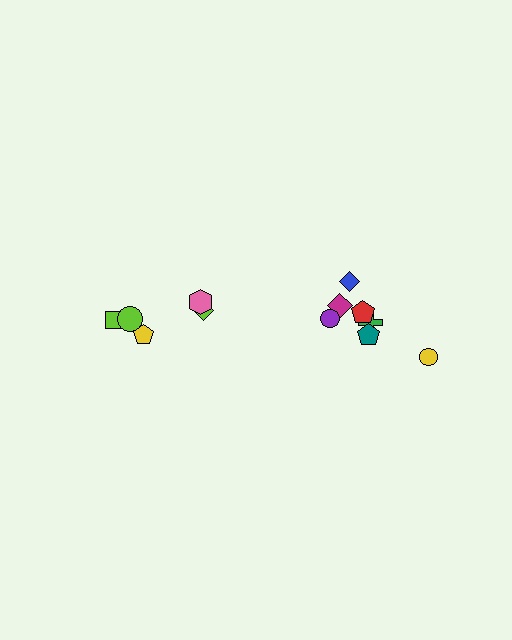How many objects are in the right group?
There are 7 objects.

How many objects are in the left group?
There are 5 objects.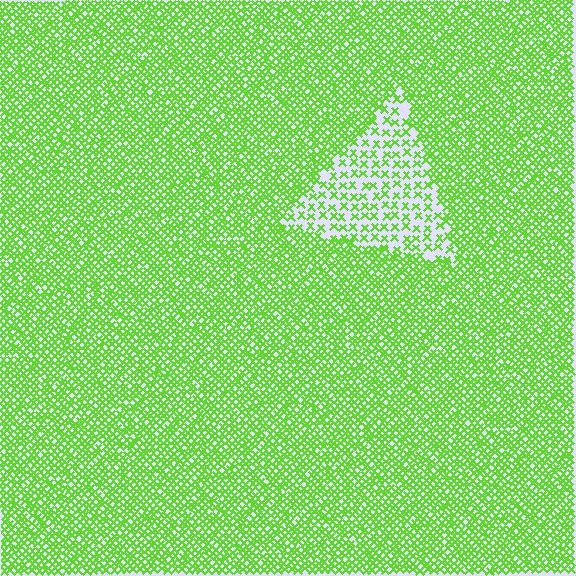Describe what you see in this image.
The image contains small lime elements arranged at two different densities. A triangle-shaped region is visible where the elements are less densely packed than the surrounding area.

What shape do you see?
I see a triangle.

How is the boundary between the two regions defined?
The boundary is defined by a change in element density (approximately 2.4x ratio). All elements are the same color, size, and shape.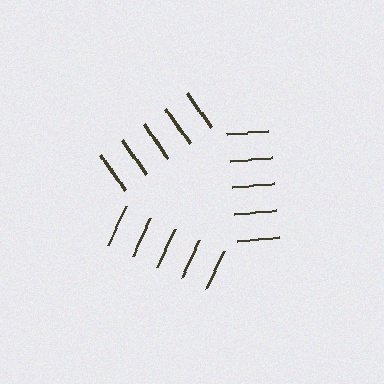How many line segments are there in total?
15 — 5 along each of the 3 edges.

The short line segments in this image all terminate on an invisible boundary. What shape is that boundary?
An illusory triangle — the line segments terminate on its edges but no continuous stroke is drawn.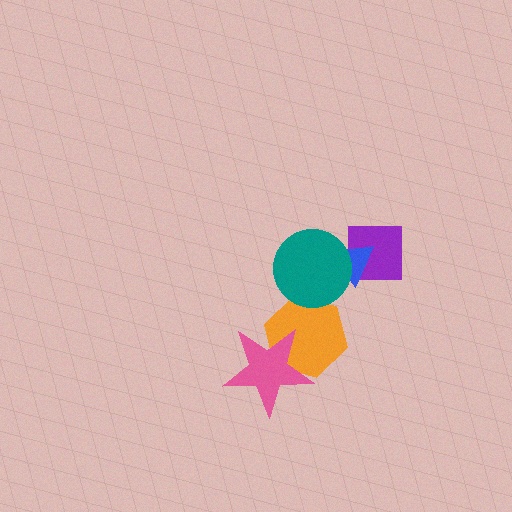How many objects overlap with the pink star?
1 object overlaps with the pink star.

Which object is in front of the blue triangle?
The teal circle is in front of the blue triangle.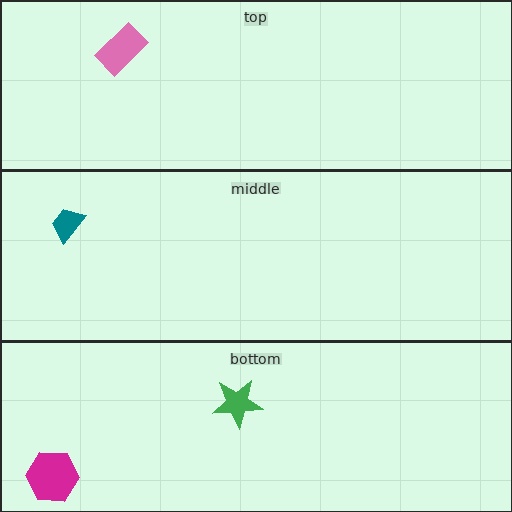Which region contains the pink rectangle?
The top region.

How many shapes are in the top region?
1.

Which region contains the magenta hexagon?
The bottom region.